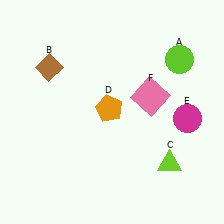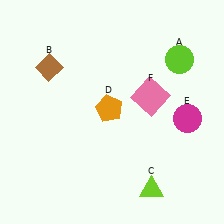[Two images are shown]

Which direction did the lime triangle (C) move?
The lime triangle (C) moved down.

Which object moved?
The lime triangle (C) moved down.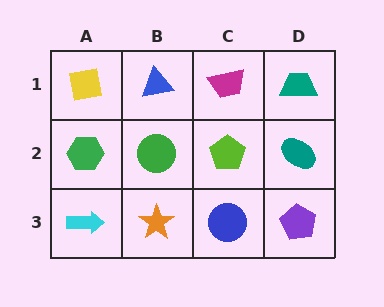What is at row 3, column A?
A cyan arrow.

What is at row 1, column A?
A yellow square.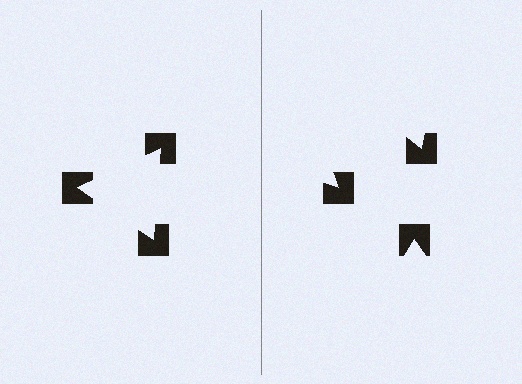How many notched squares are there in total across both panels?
6 — 3 on each side.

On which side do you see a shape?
An illusory triangle appears on the left side. On the right side the wedge cuts are rotated, so no coherent shape forms.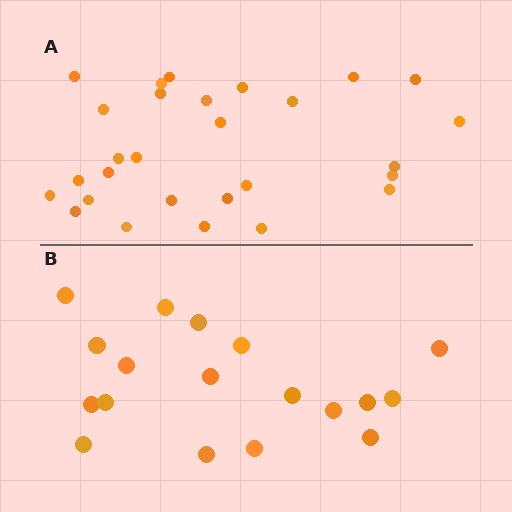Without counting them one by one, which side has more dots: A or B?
Region A (the top region) has more dots.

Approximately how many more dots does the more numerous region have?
Region A has roughly 10 or so more dots than region B.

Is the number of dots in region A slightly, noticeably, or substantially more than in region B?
Region A has substantially more. The ratio is roughly 1.6 to 1.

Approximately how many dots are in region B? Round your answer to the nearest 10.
About 20 dots. (The exact count is 18, which rounds to 20.)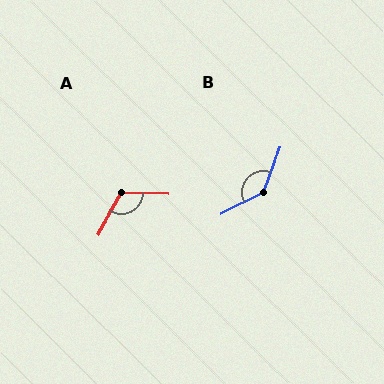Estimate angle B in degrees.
Approximately 137 degrees.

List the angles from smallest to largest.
A (117°), B (137°).